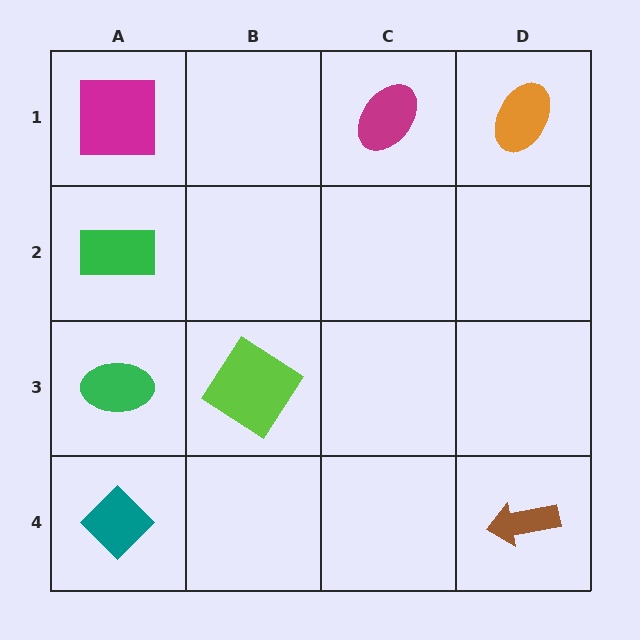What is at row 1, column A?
A magenta square.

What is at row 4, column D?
A brown arrow.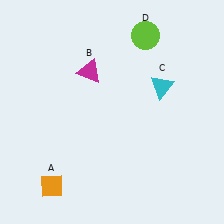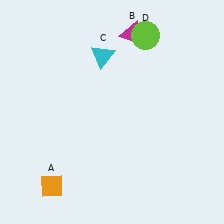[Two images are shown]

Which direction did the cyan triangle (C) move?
The cyan triangle (C) moved left.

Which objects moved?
The objects that moved are: the magenta triangle (B), the cyan triangle (C).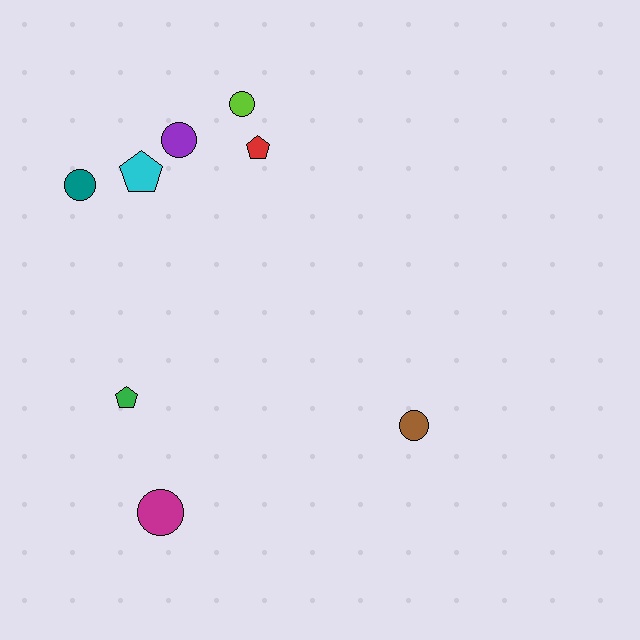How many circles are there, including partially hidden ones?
There are 5 circles.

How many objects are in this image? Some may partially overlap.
There are 8 objects.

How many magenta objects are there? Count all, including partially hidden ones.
There is 1 magenta object.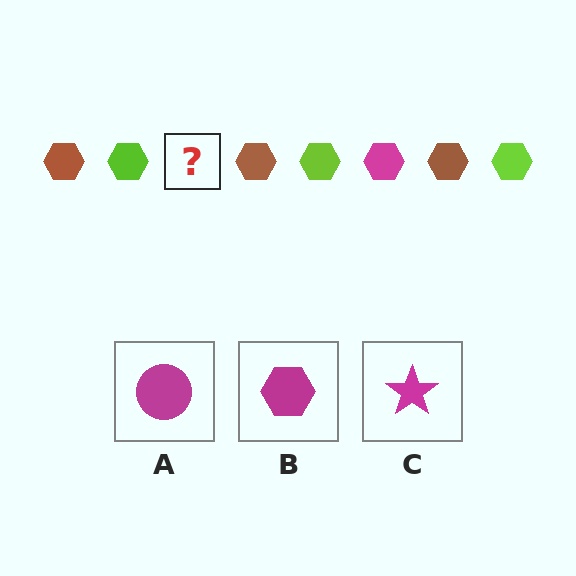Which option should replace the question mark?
Option B.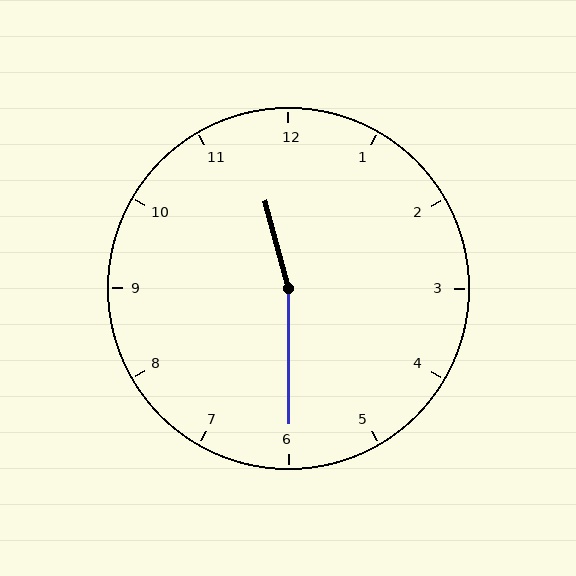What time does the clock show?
11:30.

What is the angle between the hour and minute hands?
Approximately 165 degrees.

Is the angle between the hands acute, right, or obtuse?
It is obtuse.